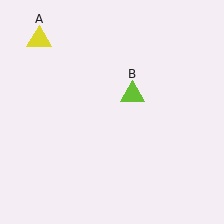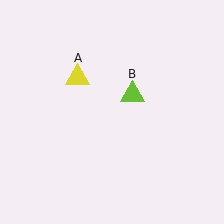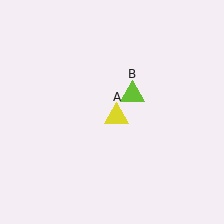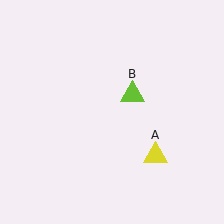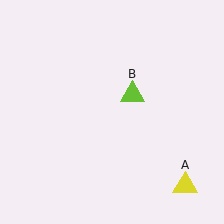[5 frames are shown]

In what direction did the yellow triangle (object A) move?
The yellow triangle (object A) moved down and to the right.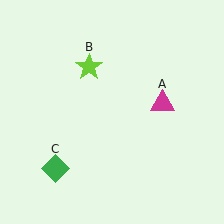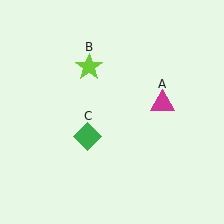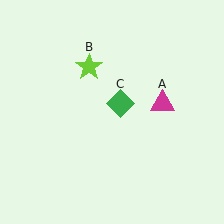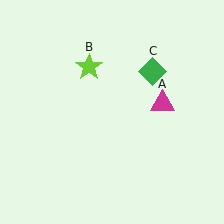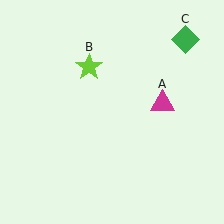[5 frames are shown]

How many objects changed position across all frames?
1 object changed position: green diamond (object C).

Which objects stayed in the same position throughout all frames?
Magenta triangle (object A) and lime star (object B) remained stationary.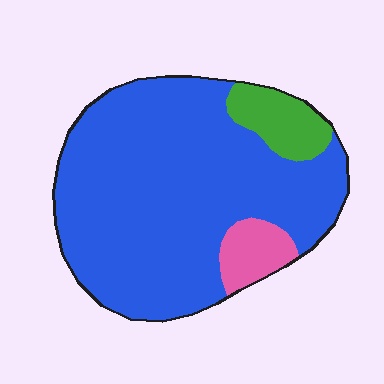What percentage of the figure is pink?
Pink takes up less than a quarter of the figure.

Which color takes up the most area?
Blue, at roughly 85%.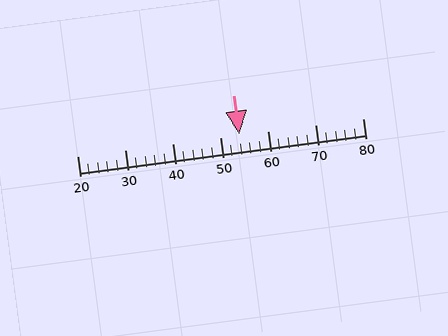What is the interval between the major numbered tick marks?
The major tick marks are spaced 10 units apart.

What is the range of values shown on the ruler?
The ruler shows values from 20 to 80.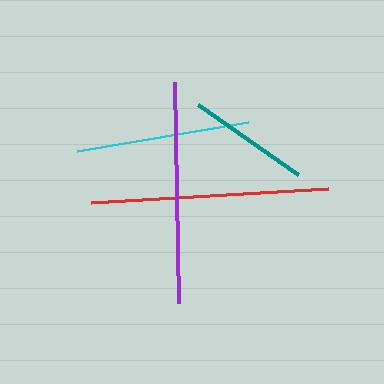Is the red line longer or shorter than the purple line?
The red line is longer than the purple line.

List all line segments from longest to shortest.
From longest to shortest: red, purple, cyan, teal.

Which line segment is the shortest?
The teal line is the shortest at approximately 122 pixels.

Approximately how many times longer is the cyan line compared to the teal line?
The cyan line is approximately 1.4 times the length of the teal line.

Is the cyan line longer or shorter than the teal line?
The cyan line is longer than the teal line.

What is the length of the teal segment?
The teal segment is approximately 122 pixels long.